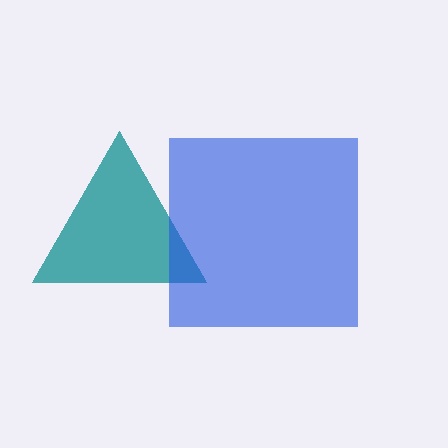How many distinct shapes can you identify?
There are 2 distinct shapes: a teal triangle, a blue square.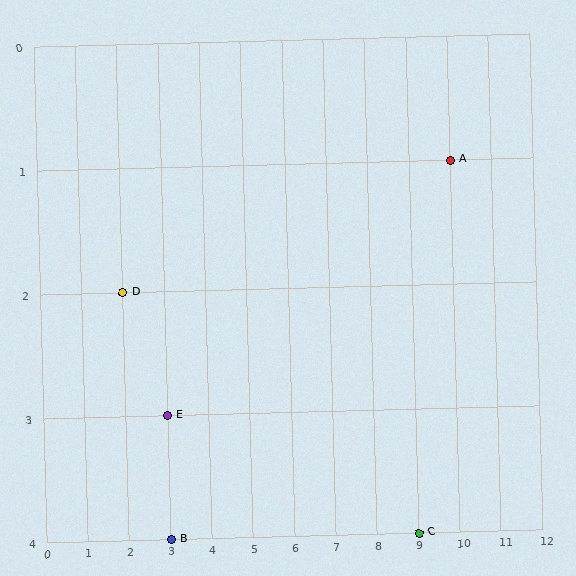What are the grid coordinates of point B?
Point B is at grid coordinates (3, 4).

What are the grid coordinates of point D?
Point D is at grid coordinates (2, 2).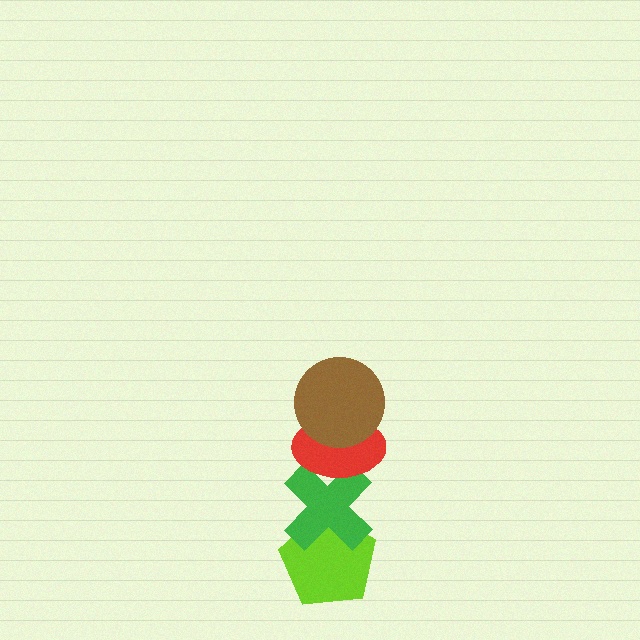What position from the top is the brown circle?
The brown circle is 1st from the top.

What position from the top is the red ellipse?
The red ellipse is 2nd from the top.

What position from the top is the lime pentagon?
The lime pentagon is 4th from the top.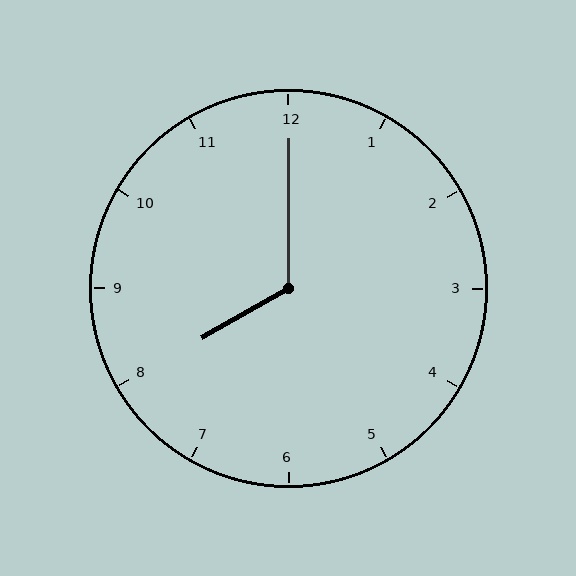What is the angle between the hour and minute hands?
Approximately 120 degrees.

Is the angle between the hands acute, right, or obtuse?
It is obtuse.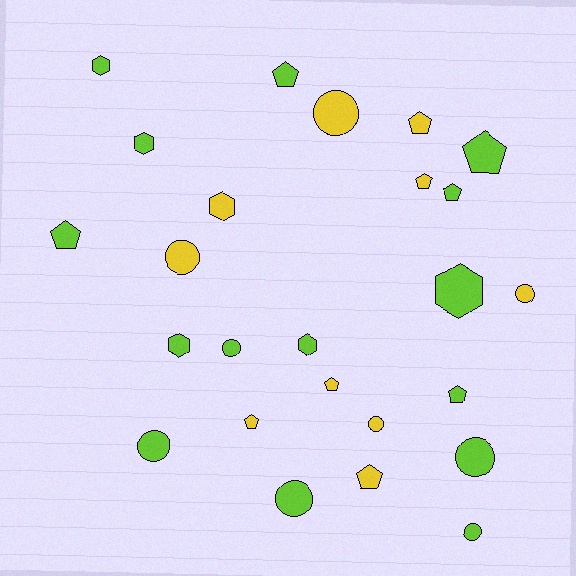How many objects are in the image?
There are 25 objects.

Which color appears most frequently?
Lime, with 15 objects.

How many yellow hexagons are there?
There is 1 yellow hexagon.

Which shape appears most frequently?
Pentagon, with 10 objects.